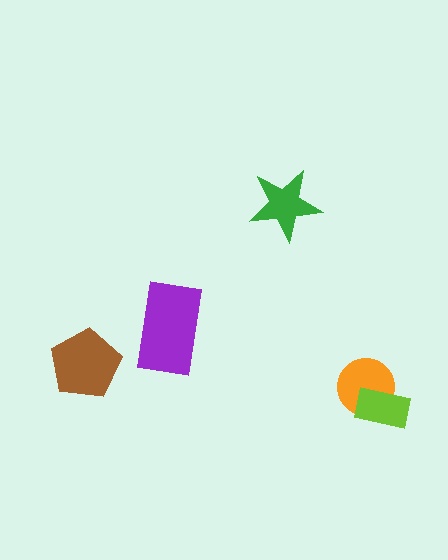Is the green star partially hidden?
No, no other shape covers it.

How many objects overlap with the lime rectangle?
1 object overlaps with the lime rectangle.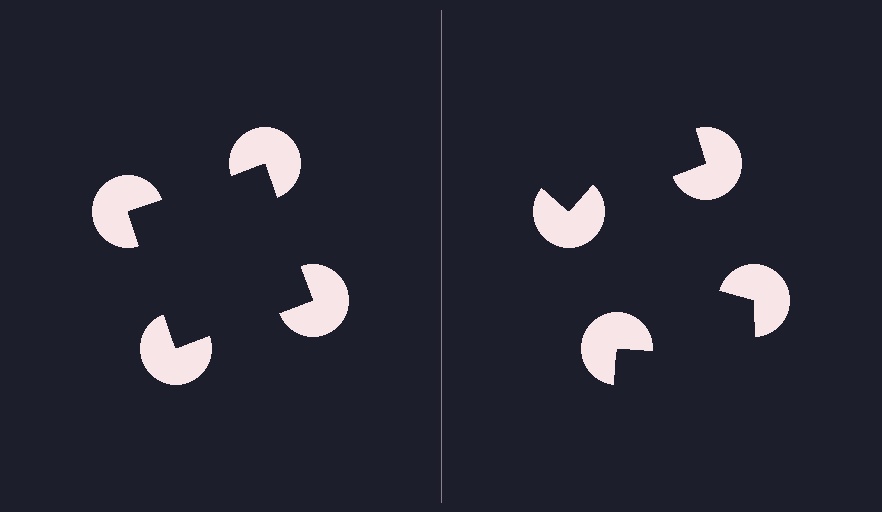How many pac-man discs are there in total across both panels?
8 — 4 on each side.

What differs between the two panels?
The pac-man discs are positioned identically on both sides; only the wedge orientations differ. On the left they align to a square; on the right they are misaligned.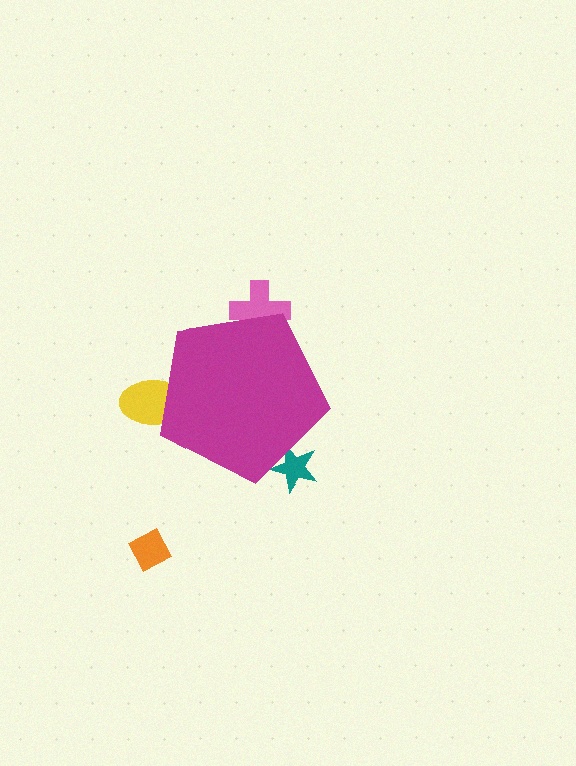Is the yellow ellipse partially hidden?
Yes, the yellow ellipse is partially hidden behind the magenta pentagon.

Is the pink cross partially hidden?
Yes, the pink cross is partially hidden behind the magenta pentagon.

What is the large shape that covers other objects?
A magenta pentagon.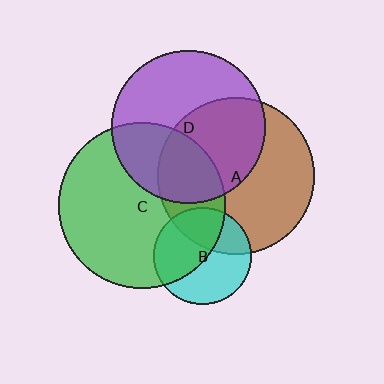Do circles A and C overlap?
Yes.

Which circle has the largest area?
Circle C (green).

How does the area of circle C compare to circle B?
Approximately 2.9 times.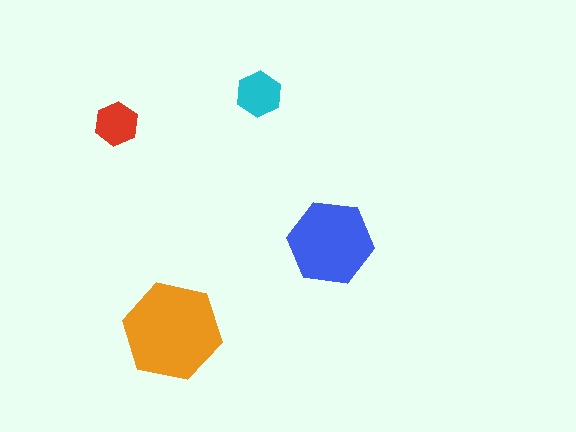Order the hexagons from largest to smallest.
the orange one, the blue one, the cyan one, the red one.